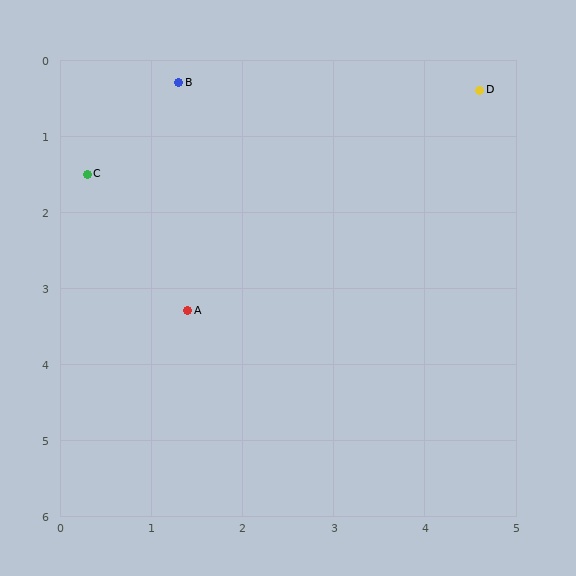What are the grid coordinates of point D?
Point D is at approximately (4.6, 0.4).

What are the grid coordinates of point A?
Point A is at approximately (1.4, 3.3).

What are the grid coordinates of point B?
Point B is at approximately (1.3, 0.3).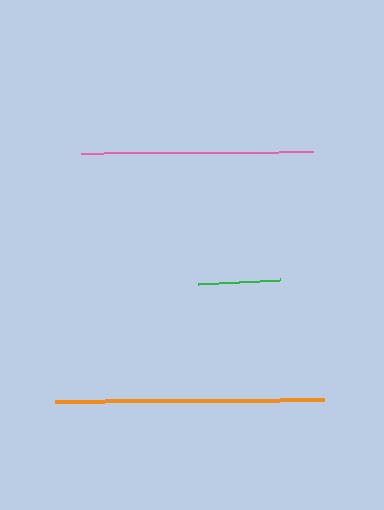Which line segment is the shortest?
The green line is the shortest at approximately 82 pixels.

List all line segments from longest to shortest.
From longest to shortest: orange, pink, green.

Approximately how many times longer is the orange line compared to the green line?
The orange line is approximately 3.3 times the length of the green line.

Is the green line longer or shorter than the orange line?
The orange line is longer than the green line.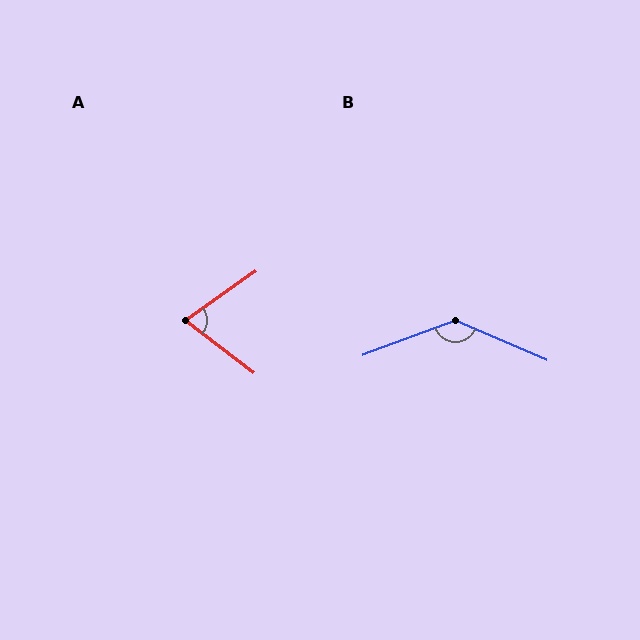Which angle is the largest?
B, at approximately 136 degrees.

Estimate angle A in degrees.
Approximately 72 degrees.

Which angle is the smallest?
A, at approximately 72 degrees.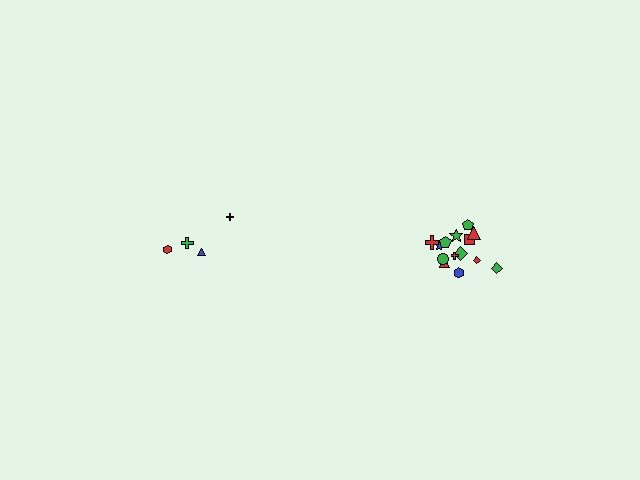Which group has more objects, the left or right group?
The right group.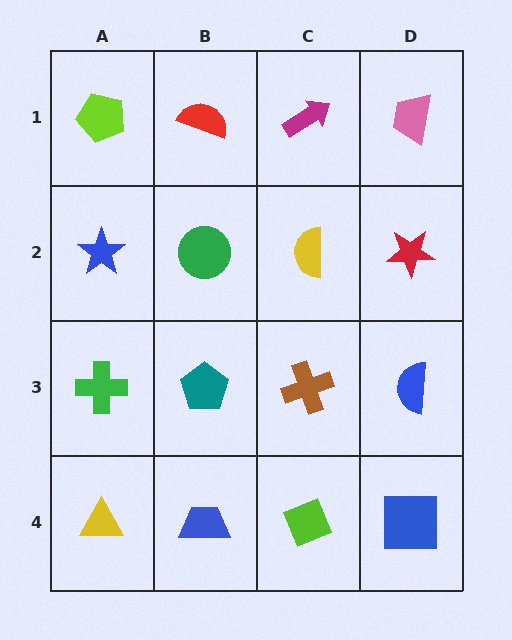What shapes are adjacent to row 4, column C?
A brown cross (row 3, column C), a blue trapezoid (row 4, column B), a blue square (row 4, column D).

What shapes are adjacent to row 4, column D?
A blue semicircle (row 3, column D), a lime diamond (row 4, column C).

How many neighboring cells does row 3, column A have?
3.